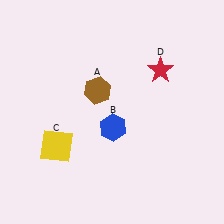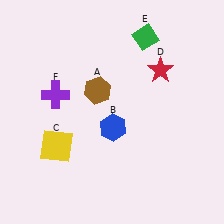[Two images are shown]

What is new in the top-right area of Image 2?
A green diamond (E) was added in the top-right area of Image 2.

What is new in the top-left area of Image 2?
A purple cross (F) was added in the top-left area of Image 2.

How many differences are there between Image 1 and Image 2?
There are 2 differences between the two images.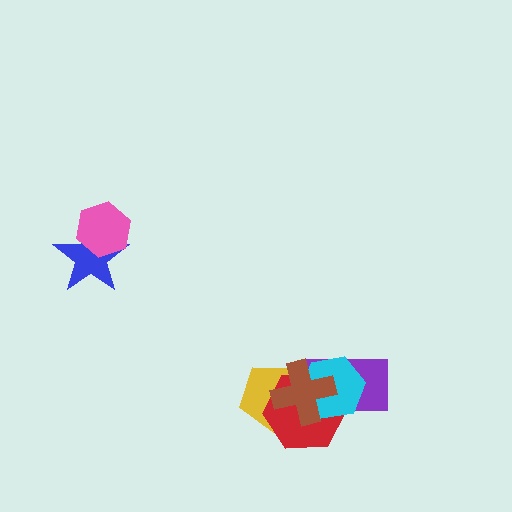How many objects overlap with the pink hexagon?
1 object overlaps with the pink hexagon.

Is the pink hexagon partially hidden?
No, no other shape covers it.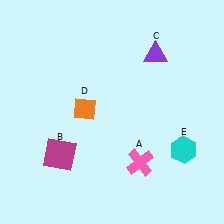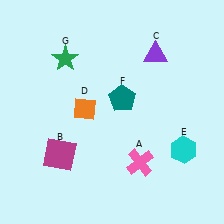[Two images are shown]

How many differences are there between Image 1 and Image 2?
There are 2 differences between the two images.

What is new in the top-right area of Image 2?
A teal pentagon (F) was added in the top-right area of Image 2.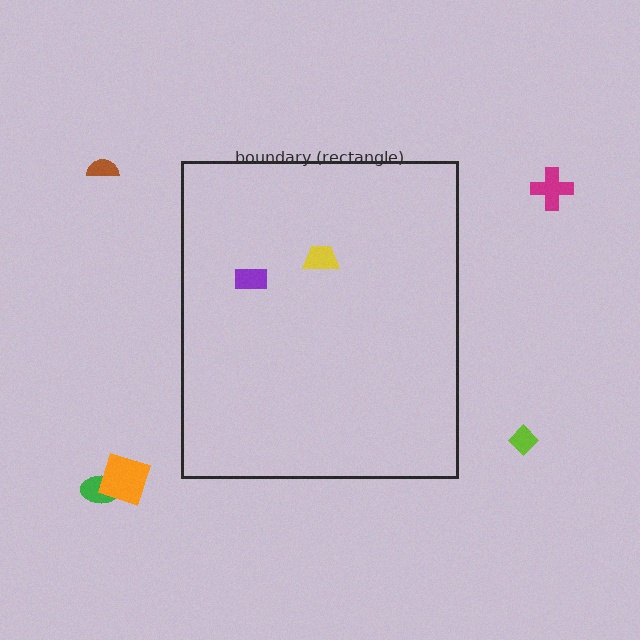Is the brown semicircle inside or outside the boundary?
Outside.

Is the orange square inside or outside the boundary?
Outside.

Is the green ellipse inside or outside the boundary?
Outside.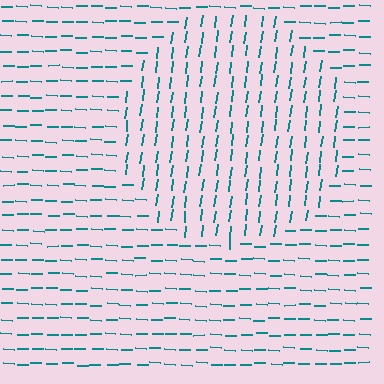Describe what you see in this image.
The image is filled with small teal line segments. A circle region in the image has lines oriented differently from the surrounding lines, creating a visible texture boundary.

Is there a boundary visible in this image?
Yes, there is a texture boundary formed by a change in line orientation.